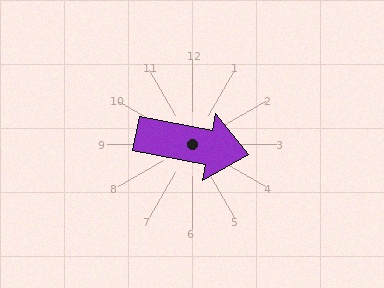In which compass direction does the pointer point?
East.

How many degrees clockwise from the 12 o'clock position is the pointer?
Approximately 101 degrees.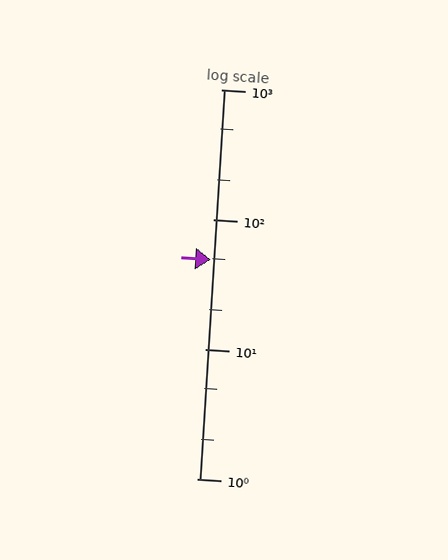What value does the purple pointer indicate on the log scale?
The pointer indicates approximately 49.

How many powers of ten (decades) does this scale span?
The scale spans 3 decades, from 1 to 1000.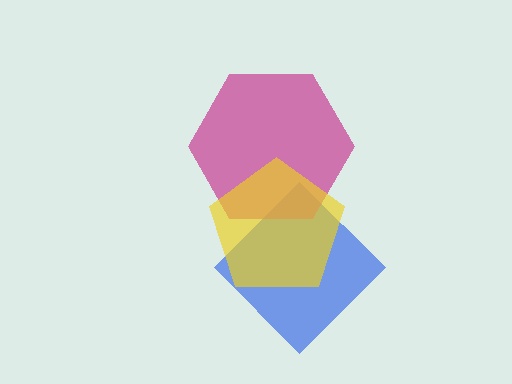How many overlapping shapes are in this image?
There are 3 overlapping shapes in the image.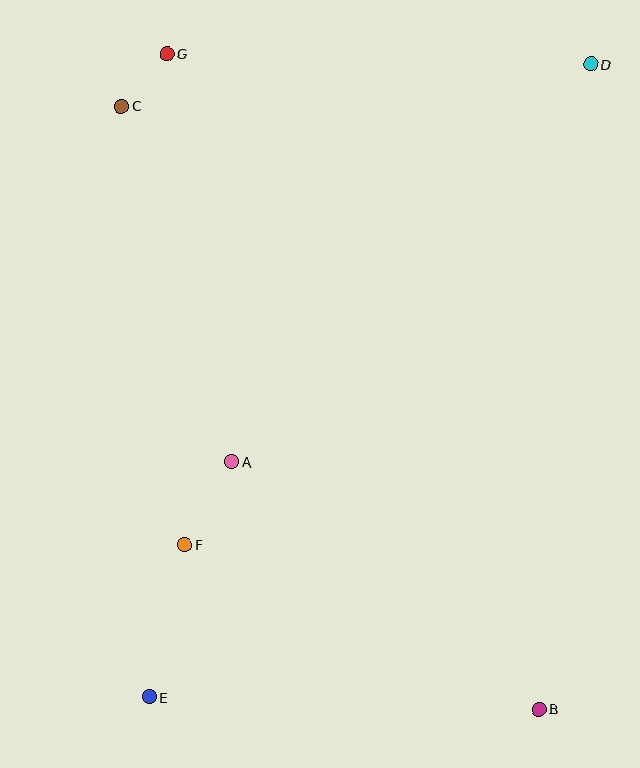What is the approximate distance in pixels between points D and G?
The distance between D and G is approximately 424 pixels.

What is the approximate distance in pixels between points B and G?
The distance between B and G is approximately 754 pixels.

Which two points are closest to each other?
Points C and G are closest to each other.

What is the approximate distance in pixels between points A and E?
The distance between A and E is approximately 249 pixels.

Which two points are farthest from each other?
Points D and E are farthest from each other.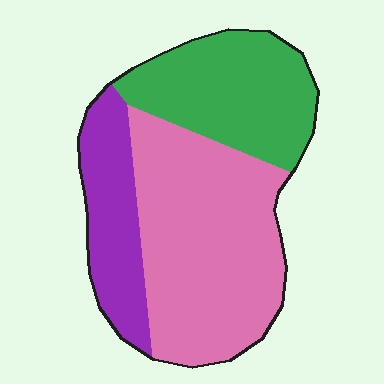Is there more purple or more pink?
Pink.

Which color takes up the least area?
Purple, at roughly 20%.